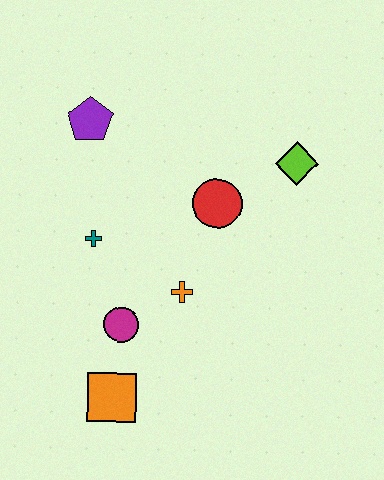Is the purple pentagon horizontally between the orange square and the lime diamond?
No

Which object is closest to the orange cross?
The magenta circle is closest to the orange cross.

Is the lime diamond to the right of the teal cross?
Yes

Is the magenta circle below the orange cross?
Yes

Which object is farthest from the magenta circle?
The lime diamond is farthest from the magenta circle.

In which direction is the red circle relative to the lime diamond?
The red circle is to the left of the lime diamond.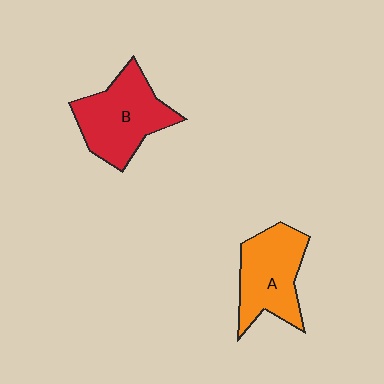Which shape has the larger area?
Shape B (red).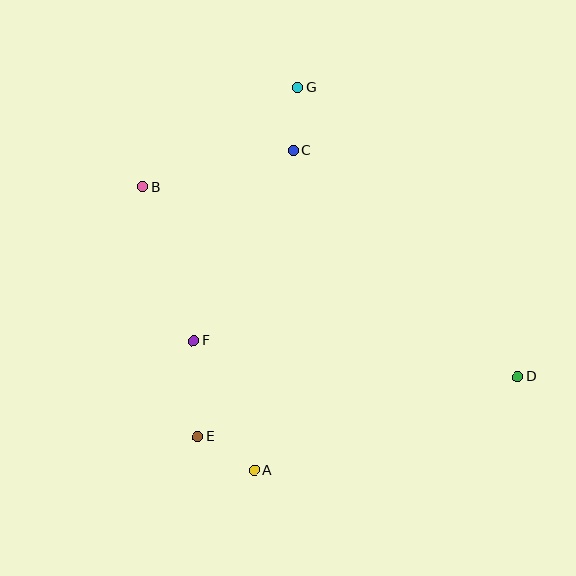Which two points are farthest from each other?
Points B and D are farthest from each other.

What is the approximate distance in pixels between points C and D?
The distance between C and D is approximately 319 pixels.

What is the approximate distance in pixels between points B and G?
The distance between B and G is approximately 184 pixels.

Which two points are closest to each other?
Points C and G are closest to each other.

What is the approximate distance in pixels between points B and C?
The distance between B and C is approximately 154 pixels.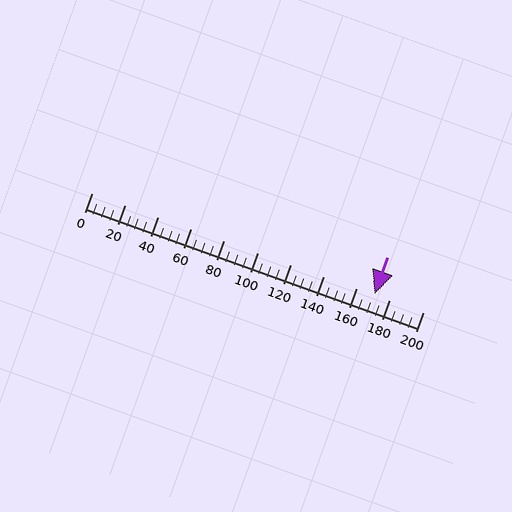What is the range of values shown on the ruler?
The ruler shows values from 0 to 200.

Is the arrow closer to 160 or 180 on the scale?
The arrow is closer to 180.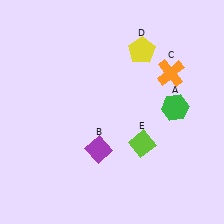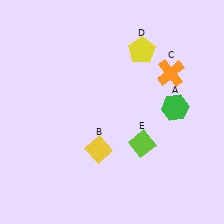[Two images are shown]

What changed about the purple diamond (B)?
In Image 1, B is purple. In Image 2, it changed to yellow.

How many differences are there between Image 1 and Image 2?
There is 1 difference between the two images.